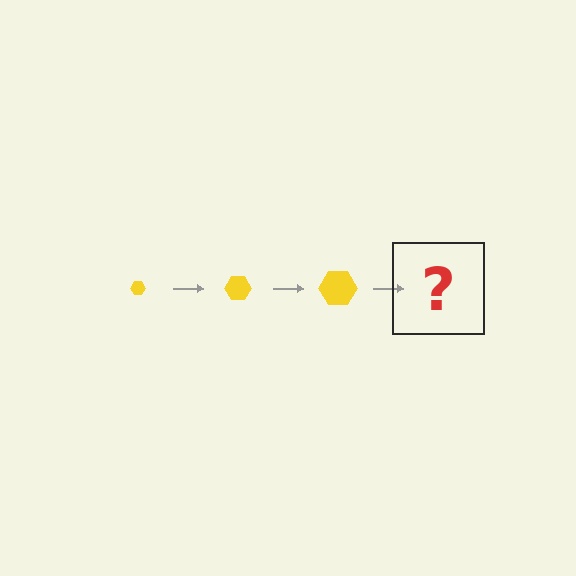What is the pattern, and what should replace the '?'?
The pattern is that the hexagon gets progressively larger each step. The '?' should be a yellow hexagon, larger than the previous one.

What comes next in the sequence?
The next element should be a yellow hexagon, larger than the previous one.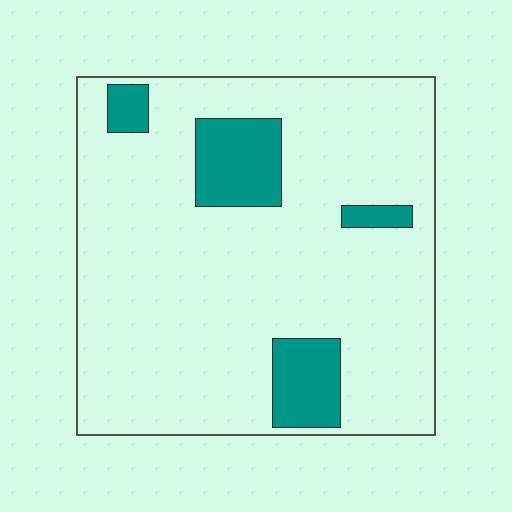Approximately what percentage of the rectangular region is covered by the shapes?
Approximately 15%.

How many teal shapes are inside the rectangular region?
4.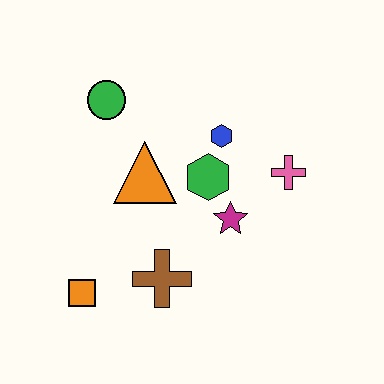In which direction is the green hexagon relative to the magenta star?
The green hexagon is above the magenta star.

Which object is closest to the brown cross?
The orange square is closest to the brown cross.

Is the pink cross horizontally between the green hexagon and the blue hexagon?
No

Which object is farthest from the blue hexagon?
The orange square is farthest from the blue hexagon.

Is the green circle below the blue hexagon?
No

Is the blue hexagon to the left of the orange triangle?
No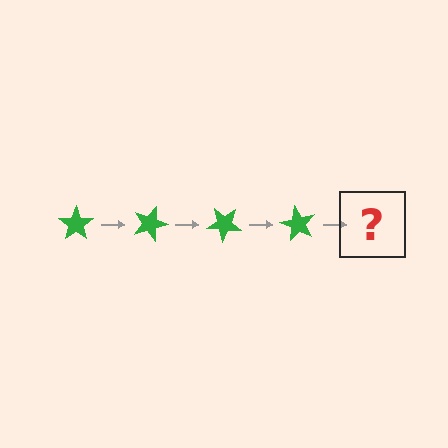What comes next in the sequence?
The next element should be a green star rotated 80 degrees.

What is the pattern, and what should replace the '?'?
The pattern is that the star rotates 20 degrees each step. The '?' should be a green star rotated 80 degrees.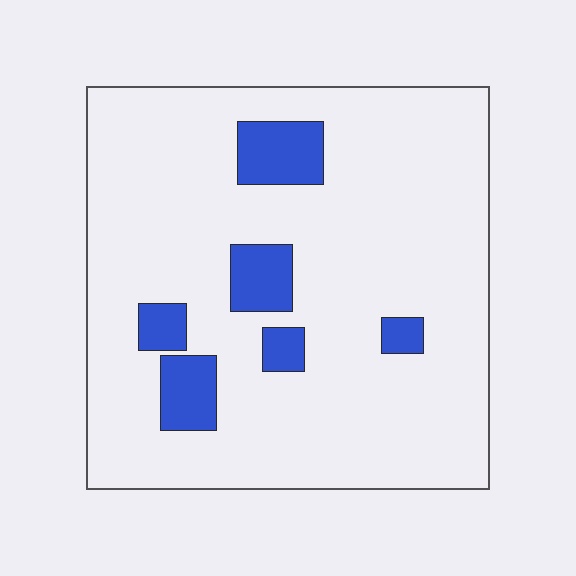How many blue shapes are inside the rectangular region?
6.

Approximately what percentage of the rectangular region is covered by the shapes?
Approximately 10%.